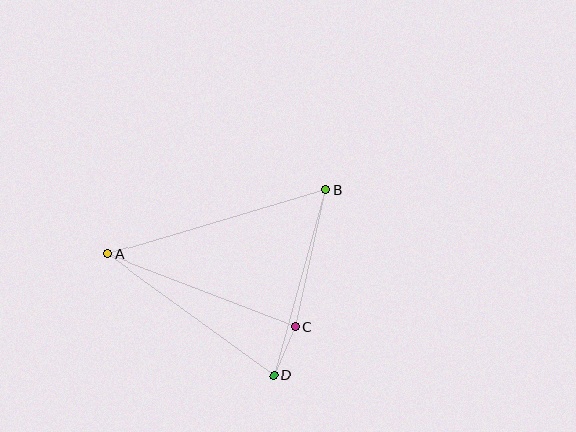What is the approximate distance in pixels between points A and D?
The distance between A and D is approximately 206 pixels.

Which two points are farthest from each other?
Points A and B are farthest from each other.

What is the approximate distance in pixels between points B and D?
The distance between B and D is approximately 193 pixels.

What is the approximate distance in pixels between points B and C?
The distance between B and C is approximately 141 pixels.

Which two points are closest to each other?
Points C and D are closest to each other.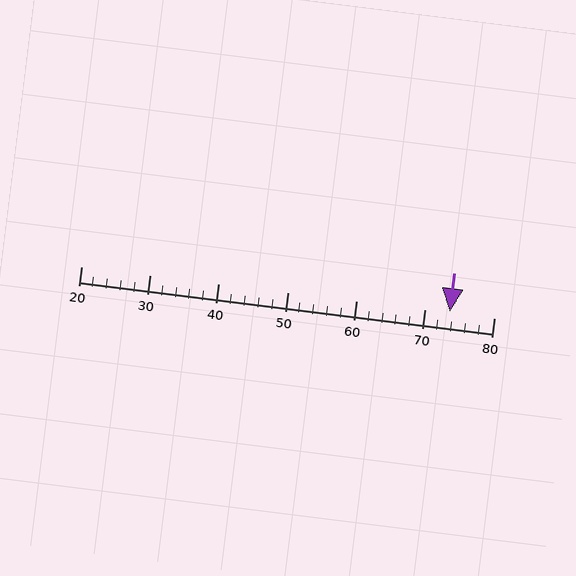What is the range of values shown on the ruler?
The ruler shows values from 20 to 80.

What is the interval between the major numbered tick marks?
The major tick marks are spaced 10 units apart.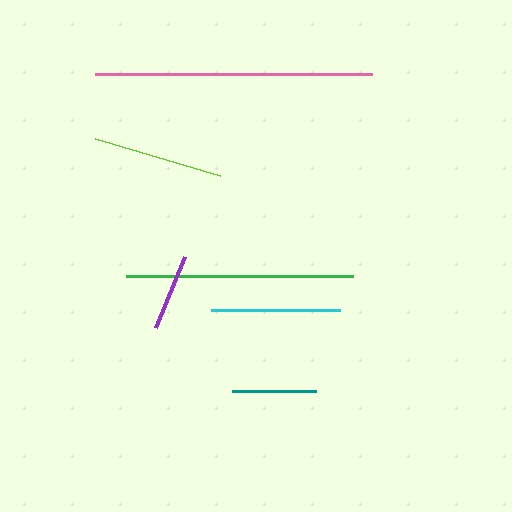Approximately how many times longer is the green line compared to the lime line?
The green line is approximately 1.8 times the length of the lime line.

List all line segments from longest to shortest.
From longest to shortest: pink, green, lime, cyan, teal, purple.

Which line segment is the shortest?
The purple line is the shortest at approximately 76 pixels.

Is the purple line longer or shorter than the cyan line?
The cyan line is longer than the purple line.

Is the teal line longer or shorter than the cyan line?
The cyan line is longer than the teal line.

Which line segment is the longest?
The pink line is the longest at approximately 277 pixels.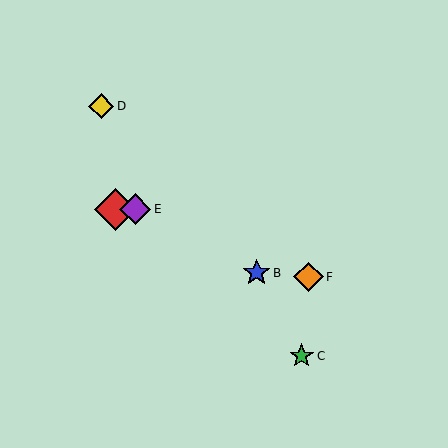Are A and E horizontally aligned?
Yes, both are at y≈209.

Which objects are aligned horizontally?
Objects A, E are aligned horizontally.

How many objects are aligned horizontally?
2 objects (A, E) are aligned horizontally.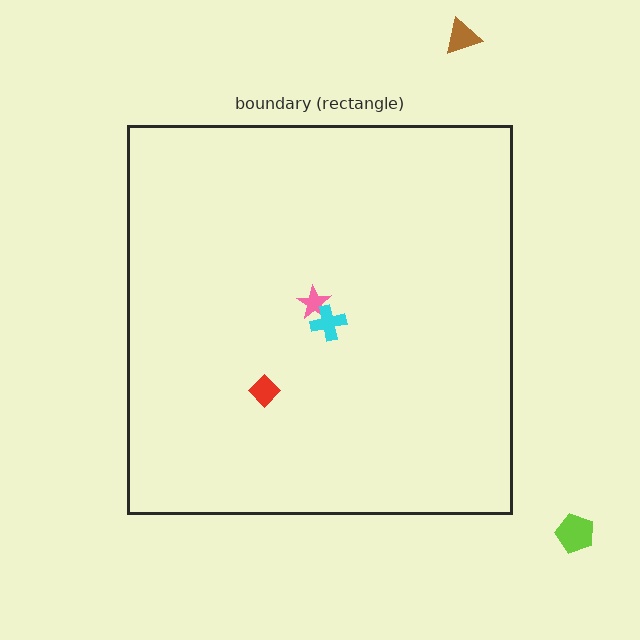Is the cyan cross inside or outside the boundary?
Inside.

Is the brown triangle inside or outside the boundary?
Outside.